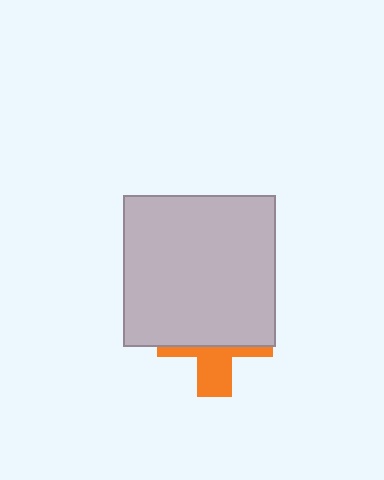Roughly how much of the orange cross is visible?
A small part of it is visible (roughly 37%).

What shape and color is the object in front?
The object in front is a light gray square.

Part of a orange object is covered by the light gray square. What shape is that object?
It is a cross.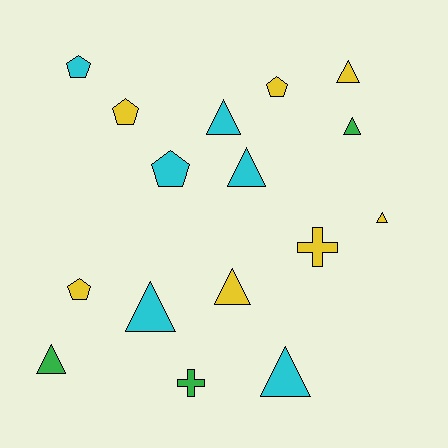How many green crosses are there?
There is 1 green cross.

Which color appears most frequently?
Yellow, with 7 objects.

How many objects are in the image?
There are 16 objects.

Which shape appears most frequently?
Triangle, with 9 objects.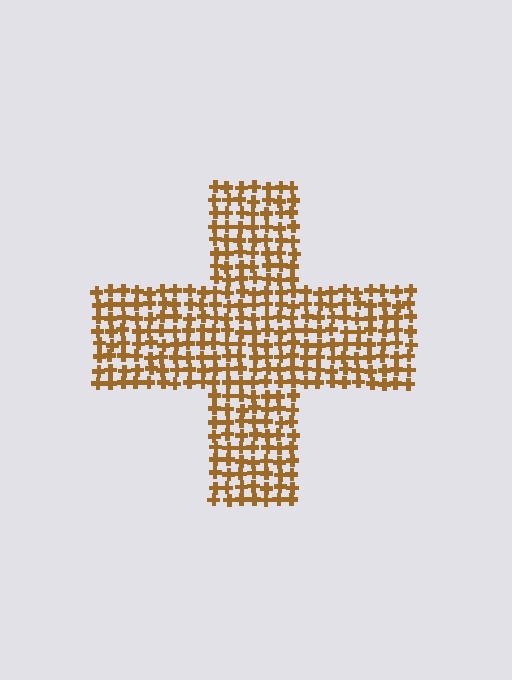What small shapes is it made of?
It is made of small crosses.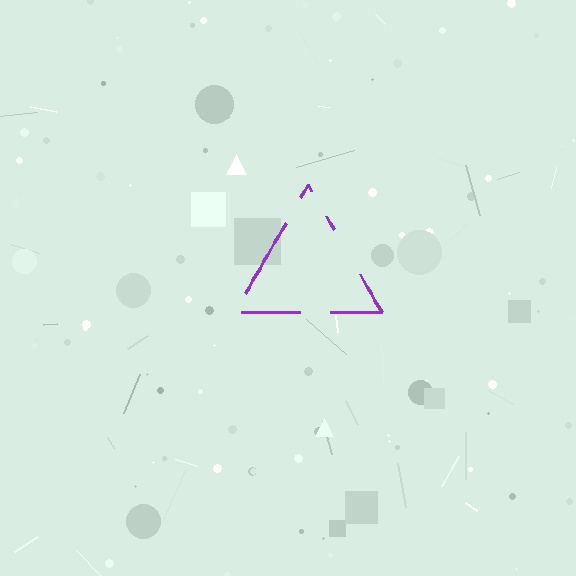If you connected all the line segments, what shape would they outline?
They would outline a triangle.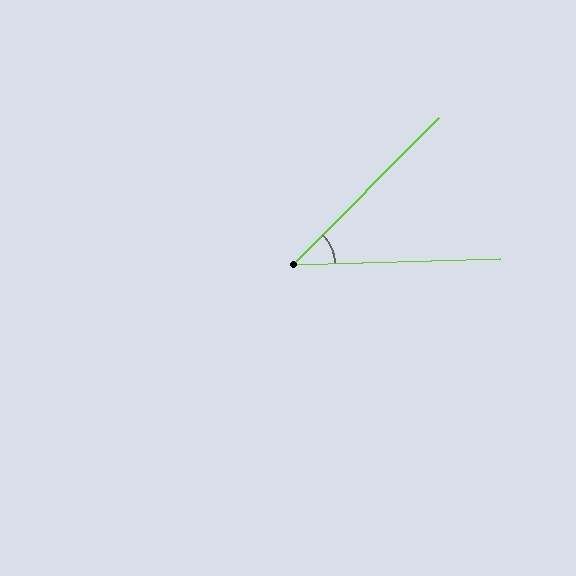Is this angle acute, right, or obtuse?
It is acute.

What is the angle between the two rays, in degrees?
Approximately 43 degrees.